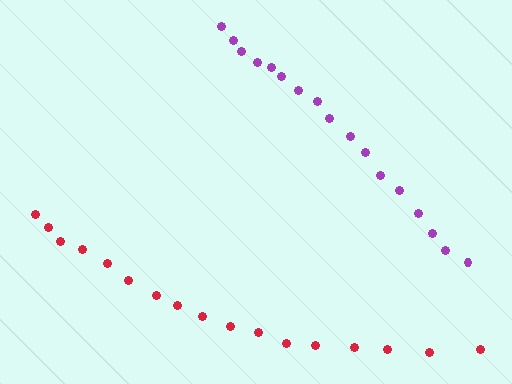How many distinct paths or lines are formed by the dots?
There are 2 distinct paths.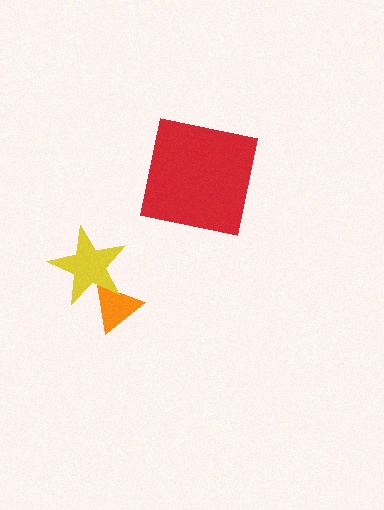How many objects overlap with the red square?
0 objects overlap with the red square.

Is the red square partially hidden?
No, no other shape covers it.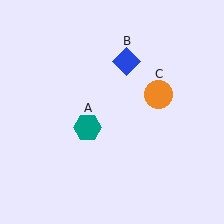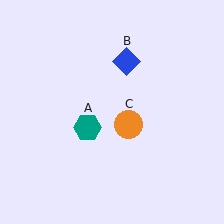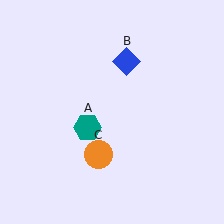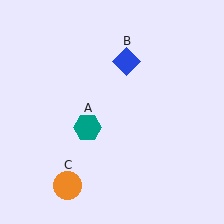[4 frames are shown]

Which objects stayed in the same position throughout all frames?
Teal hexagon (object A) and blue diamond (object B) remained stationary.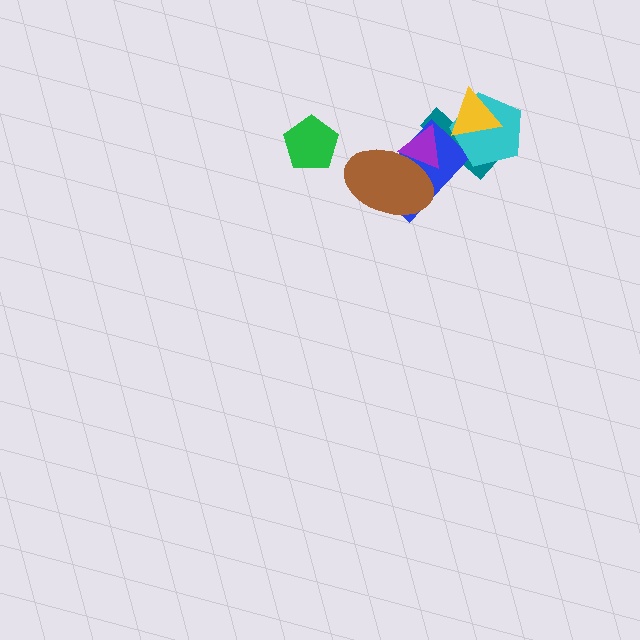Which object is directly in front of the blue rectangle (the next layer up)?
The purple triangle is directly in front of the blue rectangle.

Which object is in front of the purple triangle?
The brown ellipse is in front of the purple triangle.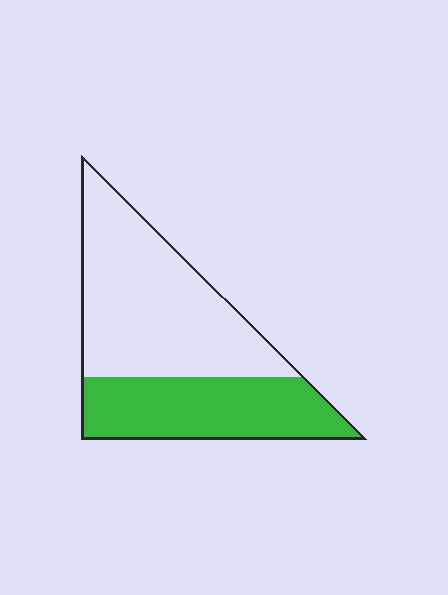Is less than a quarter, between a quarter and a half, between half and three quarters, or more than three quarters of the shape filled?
Between a quarter and a half.